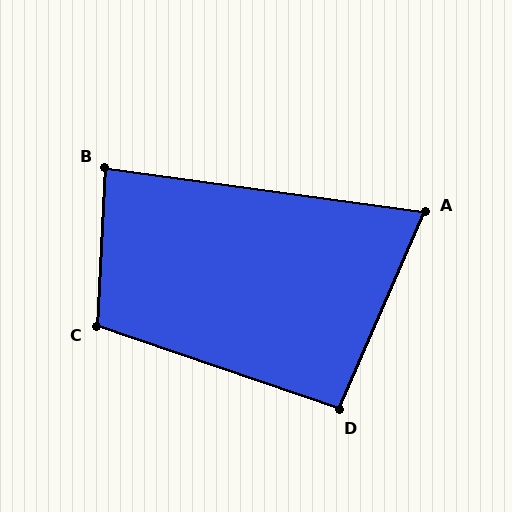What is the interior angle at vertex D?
Approximately 95 degrees (approximately right).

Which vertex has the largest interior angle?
C, at approximately 106 degrees.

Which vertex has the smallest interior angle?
A, at approximately 74 degrees.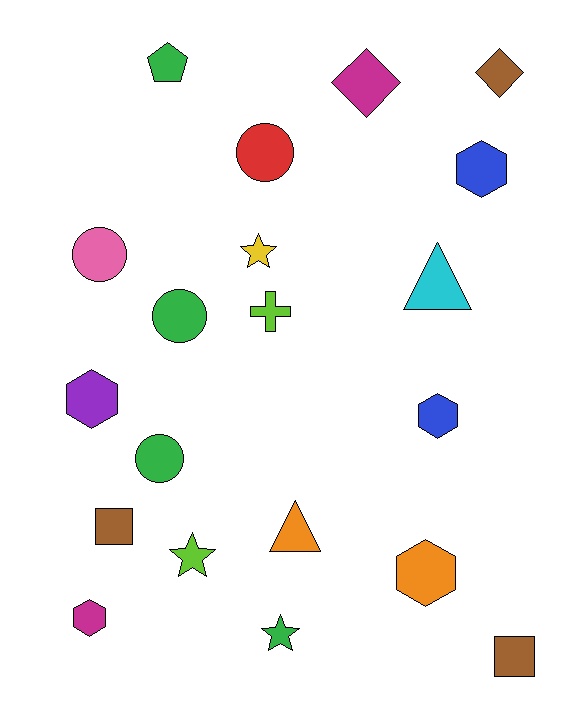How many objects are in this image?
There are 20 objects.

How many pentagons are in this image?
There is 1 pentagon.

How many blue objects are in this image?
There are 2 blue objects.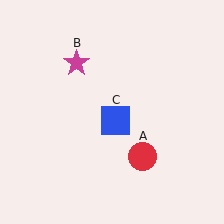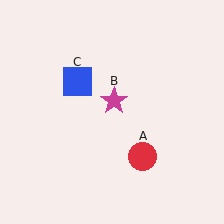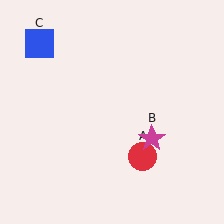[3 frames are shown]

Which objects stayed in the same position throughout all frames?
Red circle (object A) remained stationary.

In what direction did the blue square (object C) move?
The blue square (object C) moved up and to the left.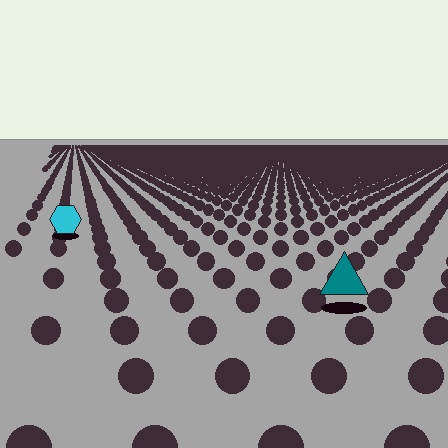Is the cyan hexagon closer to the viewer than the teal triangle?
No. The teal triangle is closer — you can tell from the texture gradient: the ground texture is coarser near it.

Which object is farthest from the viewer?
The cyan hexagon is farthest from the viewer. It appears smaller and the ground texture around it is denser.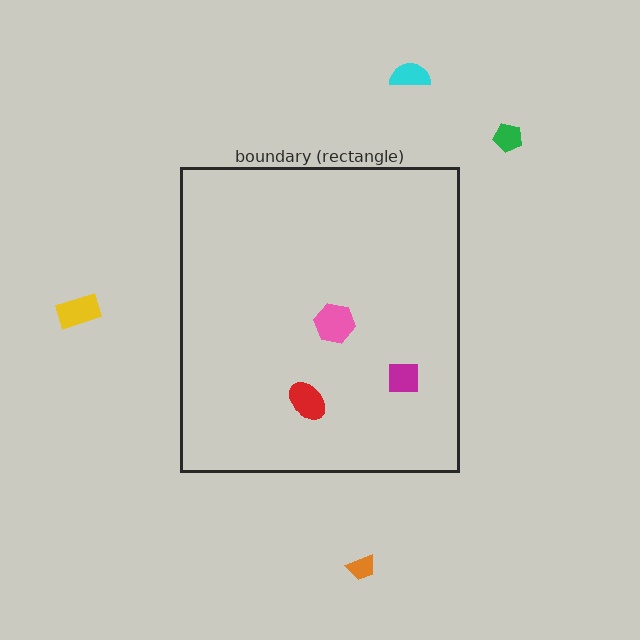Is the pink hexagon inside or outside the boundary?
Inside.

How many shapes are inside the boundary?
3 inside, 4 outside.